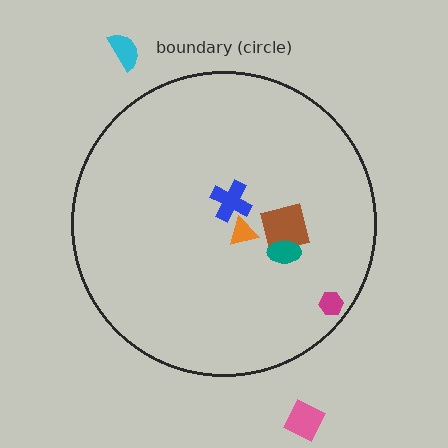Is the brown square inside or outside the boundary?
Inside.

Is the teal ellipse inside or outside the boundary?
Inside.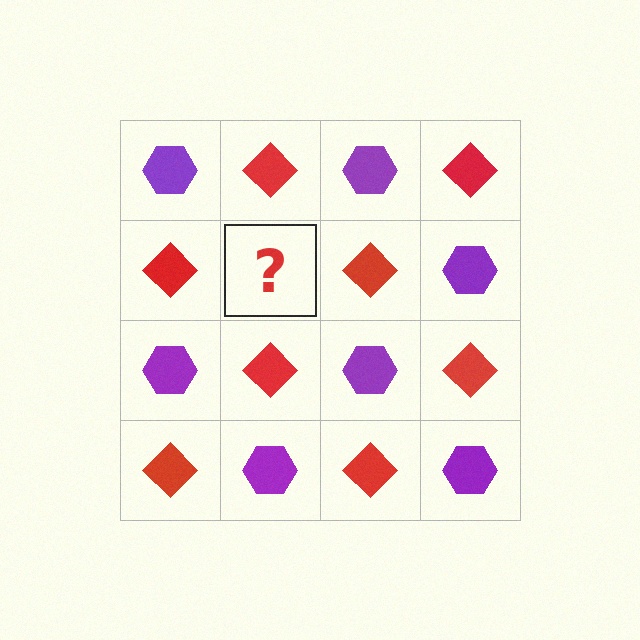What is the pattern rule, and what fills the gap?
The rule is that it alternates purple hexagon and red diamond in a checkerboard pattern. The gap should be filled with a purple hexagon.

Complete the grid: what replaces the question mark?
The question mark should be replaced with a purple hexagon.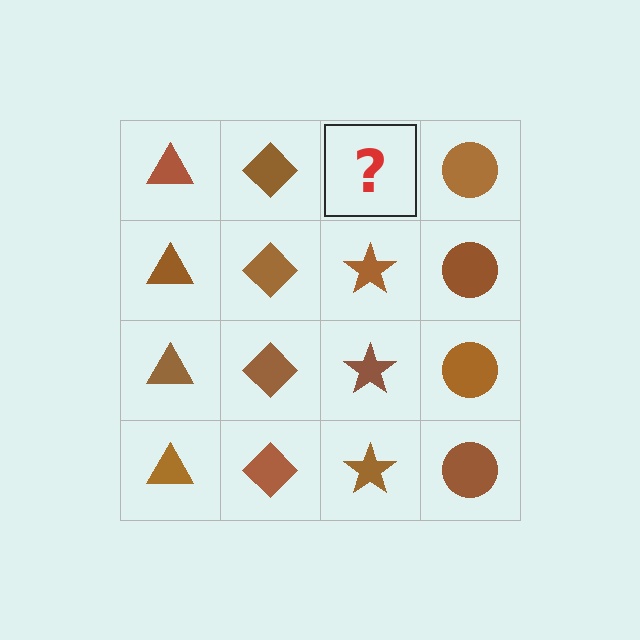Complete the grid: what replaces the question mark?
The question mark should be replaced with a brown star.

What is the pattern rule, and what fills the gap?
The rule is that each column has a consistent shape. The gap should be filled with a brown star.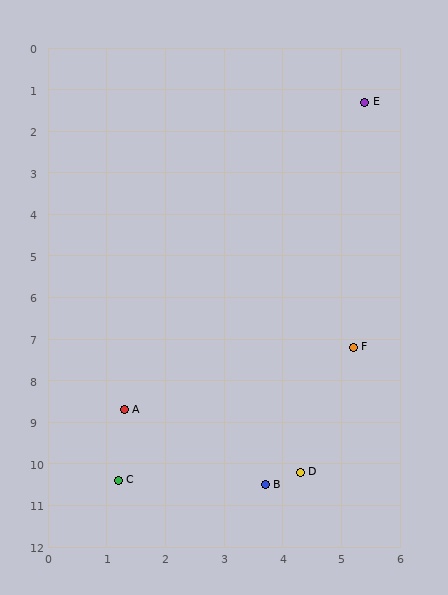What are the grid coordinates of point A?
Point A is at approximately (1.3, 8.7).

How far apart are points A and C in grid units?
Points A and C are about 1.7 grid units apart.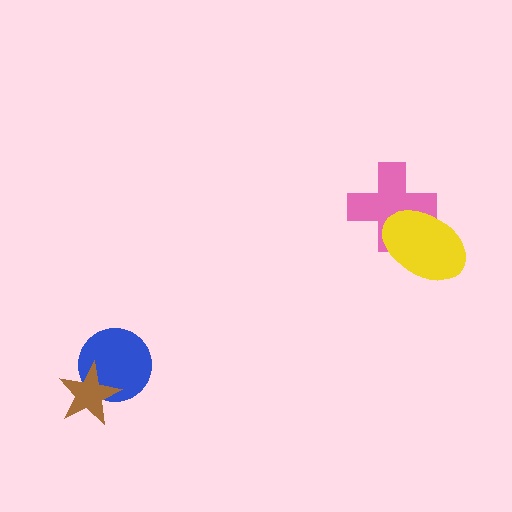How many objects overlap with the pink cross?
1 object overlaps with the pink cross.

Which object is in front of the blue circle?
The brown star is in front of the blue circle.